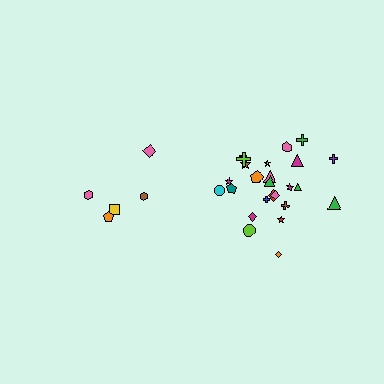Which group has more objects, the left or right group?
The right group.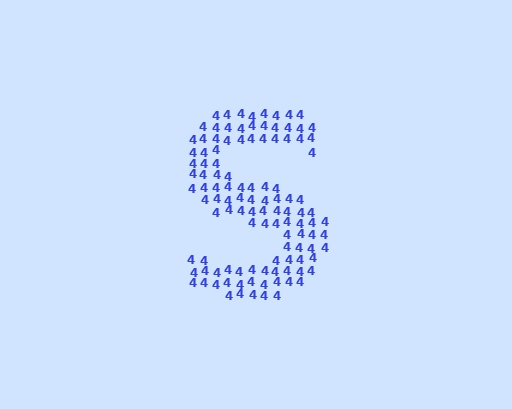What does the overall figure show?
The overall figure shows the letter S.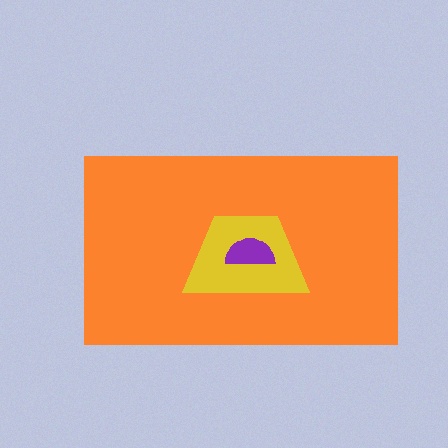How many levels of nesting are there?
3.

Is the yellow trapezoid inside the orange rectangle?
Yes.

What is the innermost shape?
The purple semicircle.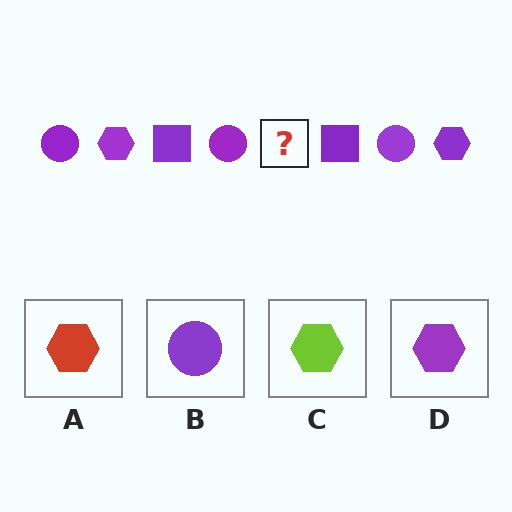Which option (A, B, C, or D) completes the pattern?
D.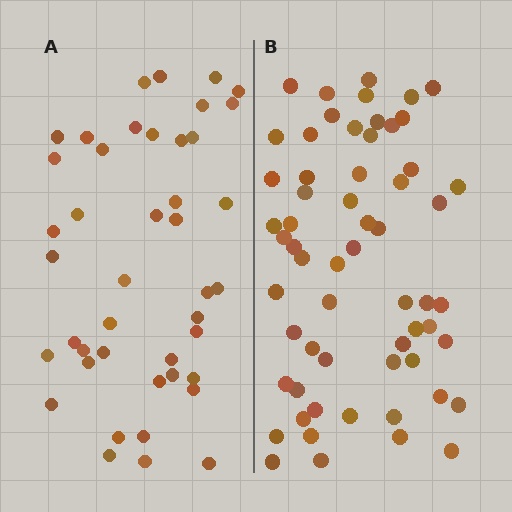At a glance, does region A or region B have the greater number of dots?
Region B (the right region) has more dots.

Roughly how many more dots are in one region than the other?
Region B has approximately 15 more dots than region A.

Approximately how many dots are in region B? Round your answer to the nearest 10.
About 60 dots.